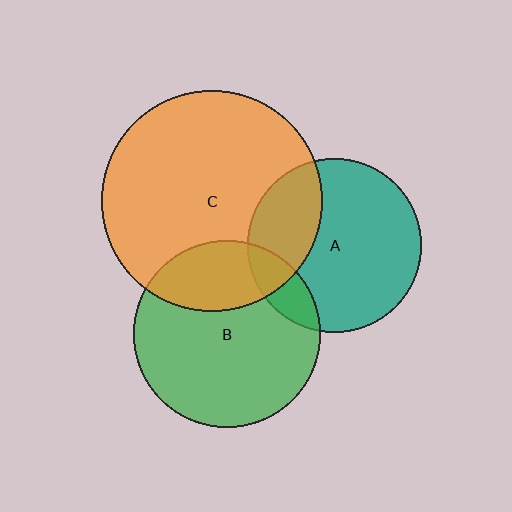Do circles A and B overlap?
Yes.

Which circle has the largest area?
Circle C (orange).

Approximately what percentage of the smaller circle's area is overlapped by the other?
Approximately 15%.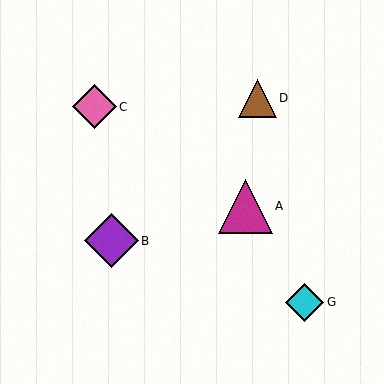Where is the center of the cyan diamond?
The center of the cyan diamond is at (305, 302).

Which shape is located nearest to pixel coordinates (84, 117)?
The pink diamond (labeled C) at (94, 107) is nearest to that location.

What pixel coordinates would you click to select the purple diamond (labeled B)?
Click at (111, 241) to select the purple diamond B.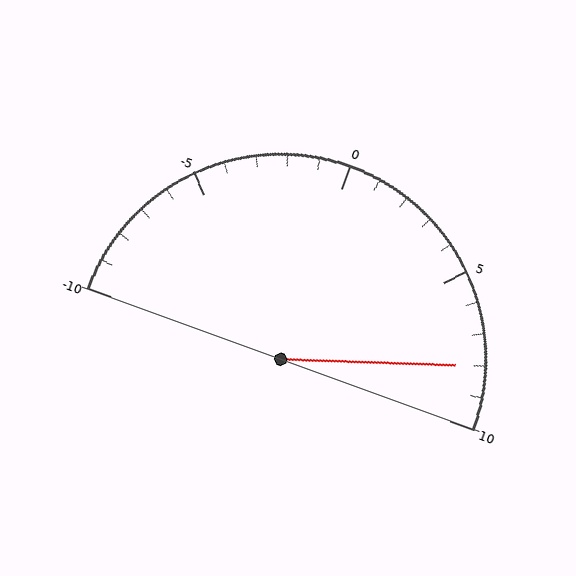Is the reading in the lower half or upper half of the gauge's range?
The reading is in the upper half of the range (-10 to 10).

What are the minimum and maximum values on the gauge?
The gauge ranges from -10 to 10.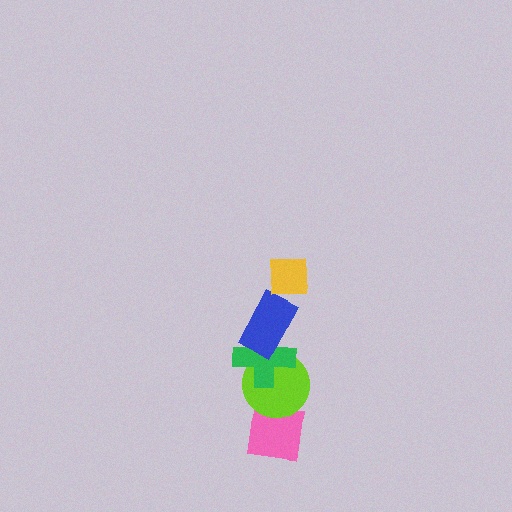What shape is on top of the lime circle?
The green cross is on top of the lime circle.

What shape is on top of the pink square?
The lime circle is on top of the pink square.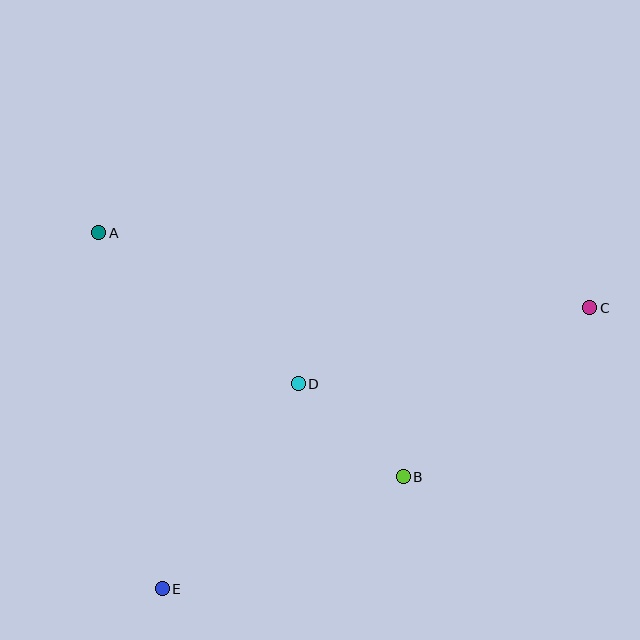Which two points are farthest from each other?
Points C and E are farthest from each other.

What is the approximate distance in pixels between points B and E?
The distance between B and E is approximately 266 pixels.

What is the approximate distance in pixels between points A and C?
The distance between A and C is approximately 497 pixels.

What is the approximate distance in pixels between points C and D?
The distance between C and D is approximately 301 pixels.